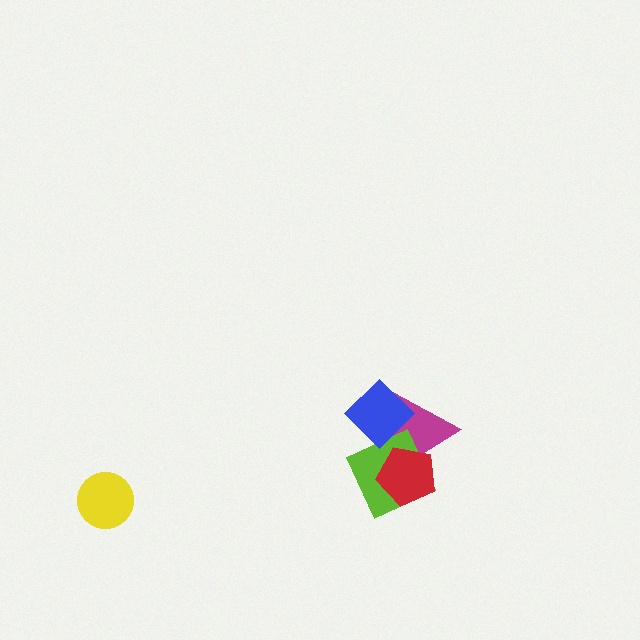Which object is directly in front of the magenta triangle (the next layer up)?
The lime diamond is directly in front of the magenta triangle.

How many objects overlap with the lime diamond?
3 objects overlap with the lime diamond.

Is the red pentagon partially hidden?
No, no other shape covers it.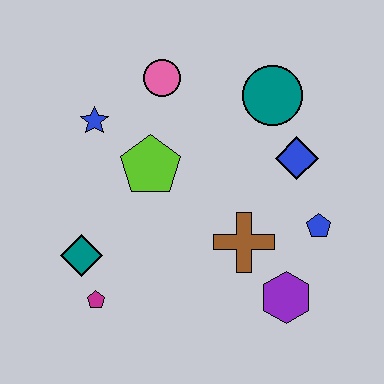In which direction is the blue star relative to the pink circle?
The blue star is to the left of the pink circle.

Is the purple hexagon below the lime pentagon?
Yes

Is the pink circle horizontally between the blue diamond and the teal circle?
No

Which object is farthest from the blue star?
The purple hexagon is farthest from the blue star.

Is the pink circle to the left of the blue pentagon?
Yes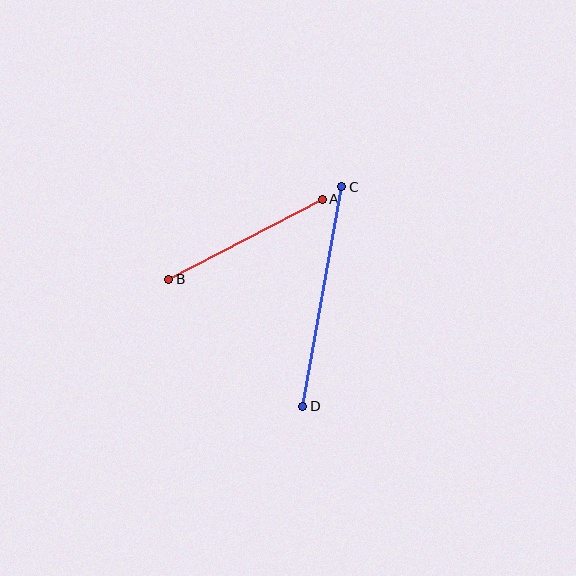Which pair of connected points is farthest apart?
Points C and D are farthest apart.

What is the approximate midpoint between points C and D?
The midpoint is at approximately (322, 297) pixels.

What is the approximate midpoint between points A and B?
The midpoint is at approximately (245, 239) pixels.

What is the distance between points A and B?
The distance is approximately 173 pixels.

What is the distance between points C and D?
The distance is approximately 223 pixels.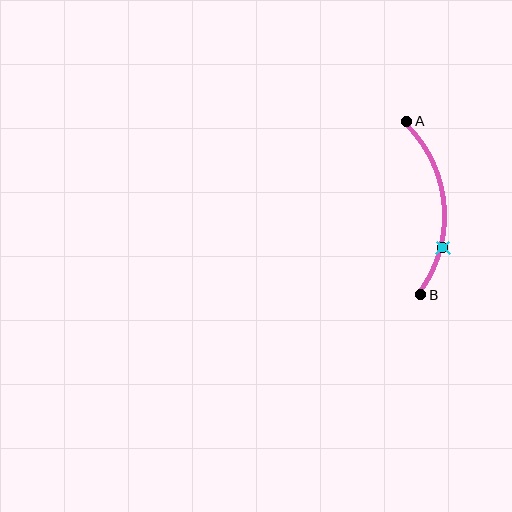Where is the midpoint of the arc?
The arc midpoint is the point on the curve farthest from the straight line joining A and B. It sits to the right of that line.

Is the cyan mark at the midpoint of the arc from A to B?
No. The cyan mark lies on the arc but is closer to endpoint B. The arc midpoint would be at the point on the curve equidistant along the arc from both A and B.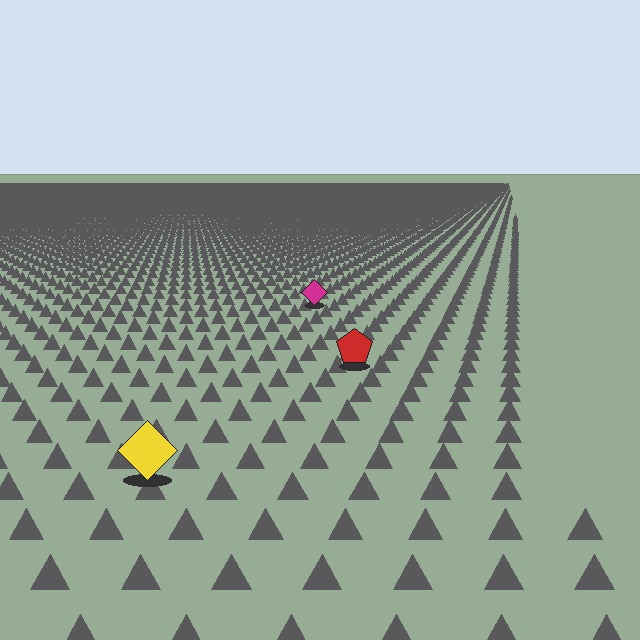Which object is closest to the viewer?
The yellow diamond is closest. The texture marks near it are larger and more spread out.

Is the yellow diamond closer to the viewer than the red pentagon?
Yes. The yellow diamond is closer — you can tell from the texture gradient: the ground texture is coarser near it.